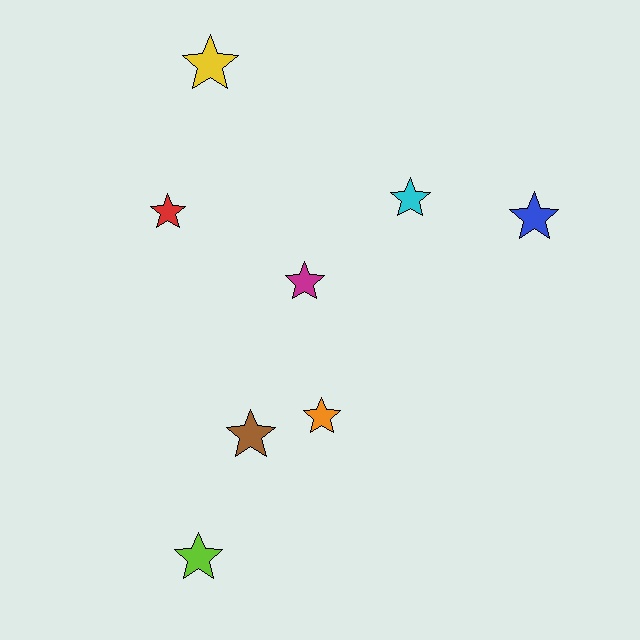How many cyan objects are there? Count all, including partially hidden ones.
There is 1 cyan object.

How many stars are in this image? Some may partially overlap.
There are 8 stars.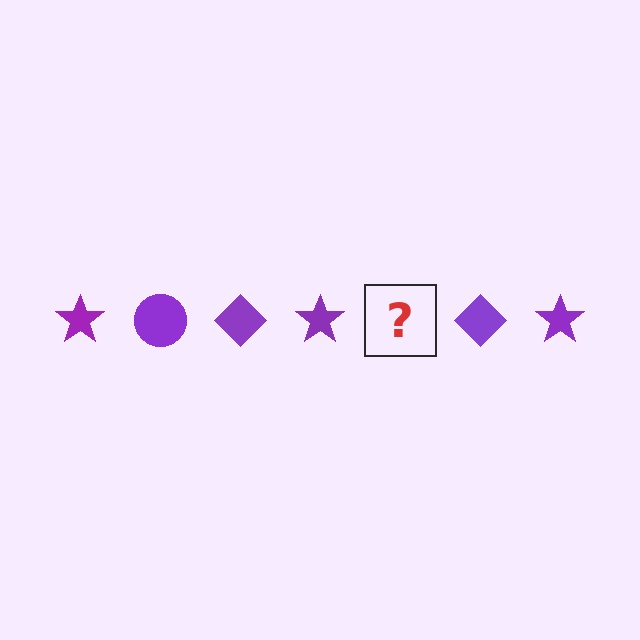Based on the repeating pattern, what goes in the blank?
The blank should be a purple circle.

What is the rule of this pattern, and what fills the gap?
The rule is that the pattern cycles through star, circle, diamond shapes in purple. The gap should be filled with a purple circle.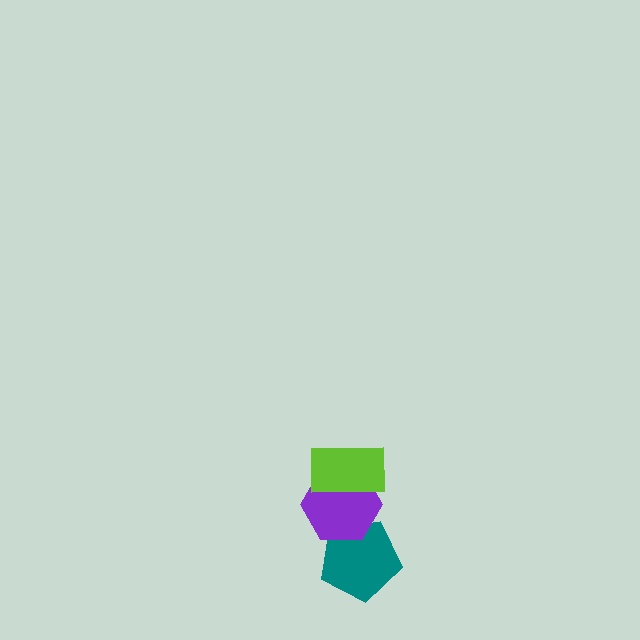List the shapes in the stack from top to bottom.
From top to bottom: the lime rectangle, the purple hexagon, the teal pentagon.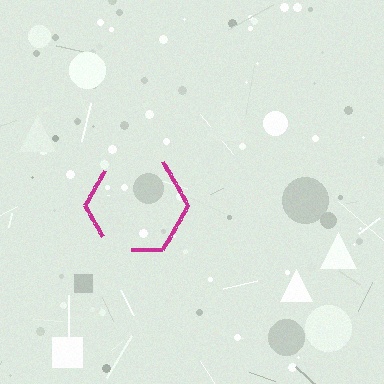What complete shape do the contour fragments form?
The contour fragments form a hexagon.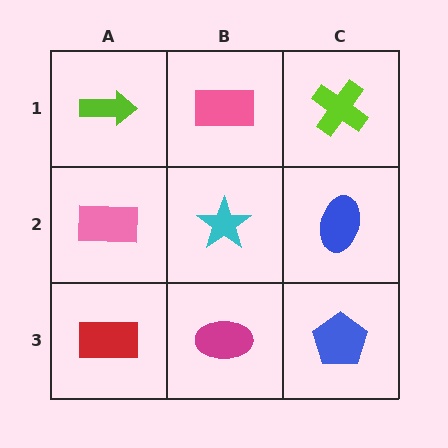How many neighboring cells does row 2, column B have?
4.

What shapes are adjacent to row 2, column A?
A lime arrow (row 1, column A), a red rectangle (row 3, column A), a cyan star (row 2, column B).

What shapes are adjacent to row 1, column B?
A cyan star (row 2, column B), a lime arrow (row 1, column A), a lime cross (row 1, column C).